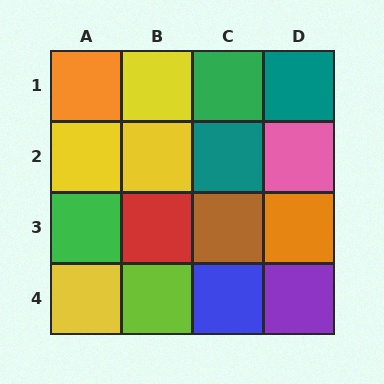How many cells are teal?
2 cells are teal.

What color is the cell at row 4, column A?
Yellow.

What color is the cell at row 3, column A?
Green.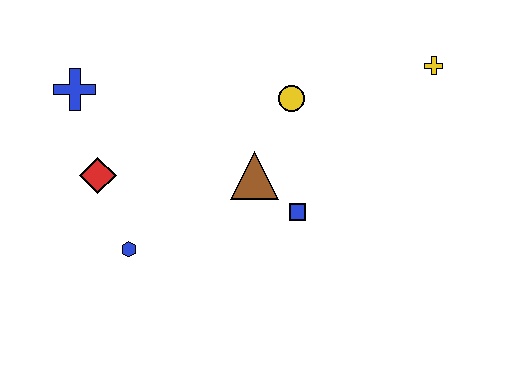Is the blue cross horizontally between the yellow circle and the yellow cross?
No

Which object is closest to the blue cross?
The red diamond is closest to the blue cross.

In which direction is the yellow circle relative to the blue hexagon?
The yellow circle is to the right of the blue hexagon.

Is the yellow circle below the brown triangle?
No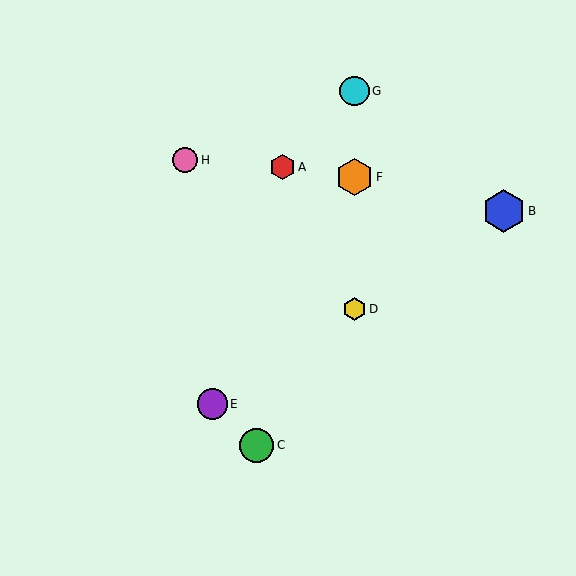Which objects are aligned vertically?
Objects D, F, G are aligned vertically.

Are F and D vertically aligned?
Yes, both are at x≈355.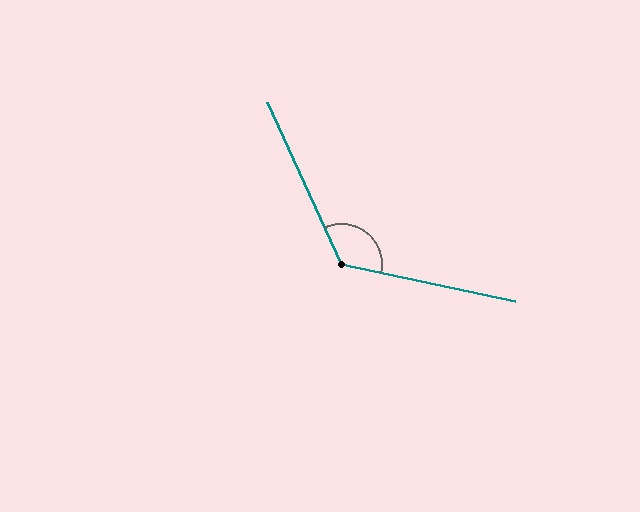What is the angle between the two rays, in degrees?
Approximately 127 degrees.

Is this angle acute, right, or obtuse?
It is obtuse.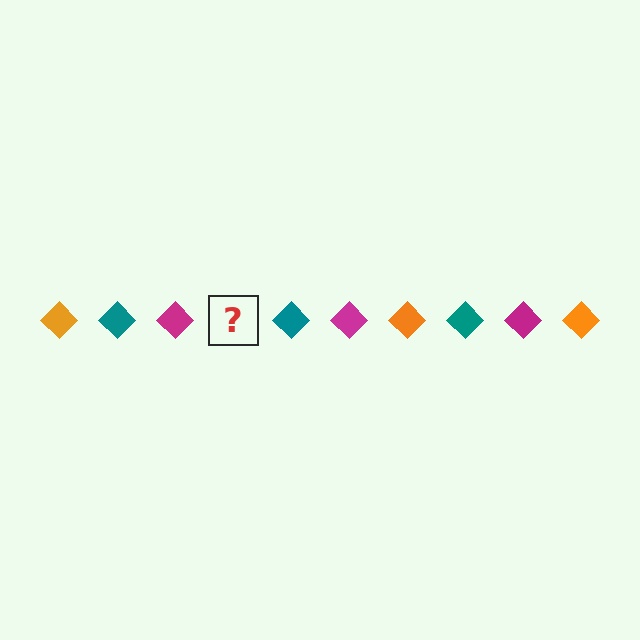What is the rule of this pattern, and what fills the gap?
The rule is that the pattern cycles through orange, teal, magenta diamonds. The gap should be filled with an orange diamond.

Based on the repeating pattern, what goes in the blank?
The blank should be an orange diamond.